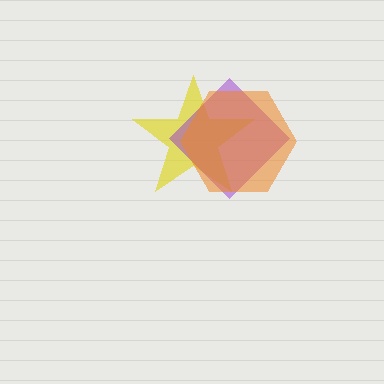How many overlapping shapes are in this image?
There are 3 overlapping shapes in the image.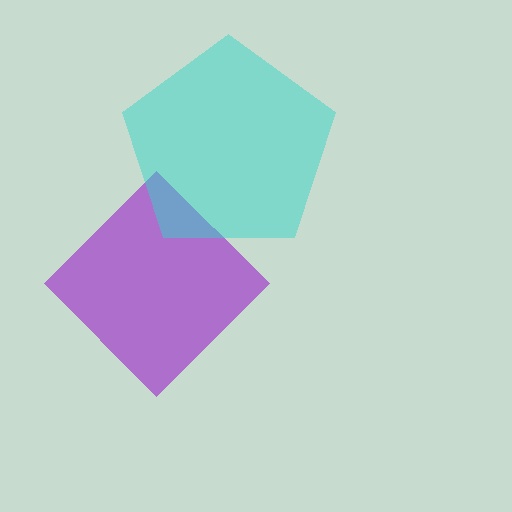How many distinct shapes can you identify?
There are 2 distinct shapes: a purple diamond, a cyan pentagon.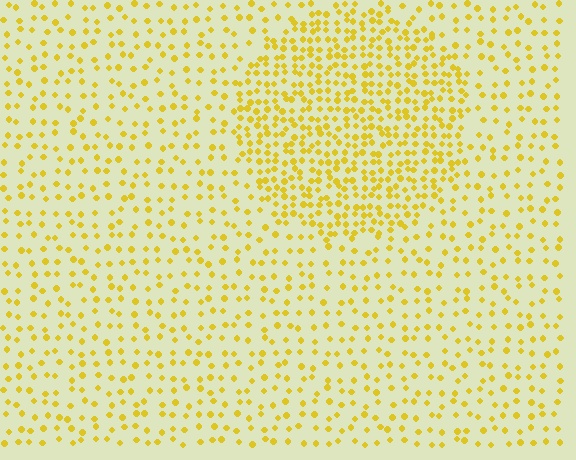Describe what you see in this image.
The image contains small yellow elements arranged at two different densities. A circle-shaped region is visible where the elements are more densely packed than the surrounding area.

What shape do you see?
I see a circle.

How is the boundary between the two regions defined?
The boundary is defined by a change in element density (approximately 2.1x ratio). All elements are the same color, size, and shape.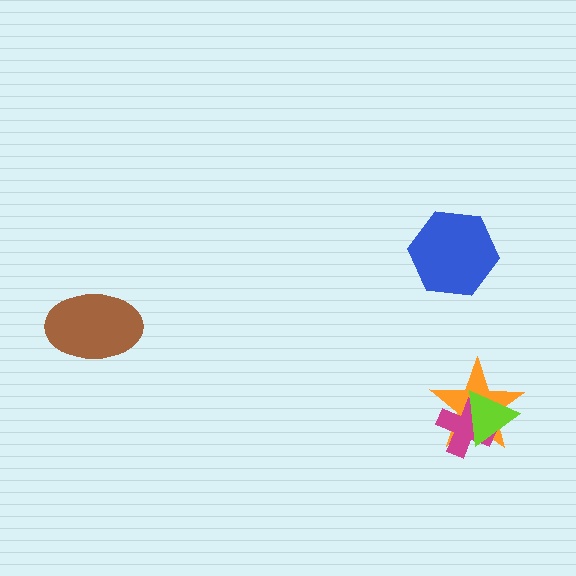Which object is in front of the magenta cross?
The lime triangle is in front of the magenta cross.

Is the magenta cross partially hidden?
Yes, it is partially covered by another shape.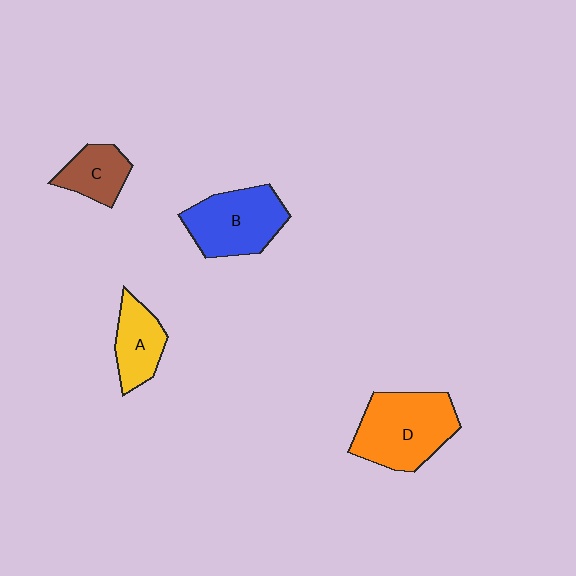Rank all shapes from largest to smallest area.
From largest to smallest: D (orange), B (blue), A (yellow), C (brown).